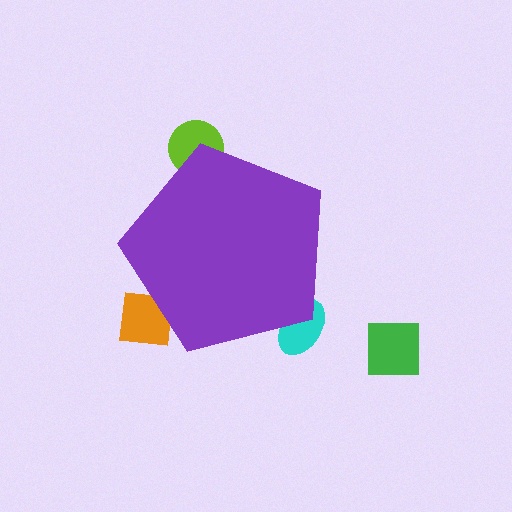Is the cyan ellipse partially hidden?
Yes, the cyan ellipse is partially hidden behind the purple pentagon.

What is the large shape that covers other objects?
A purple pentagon.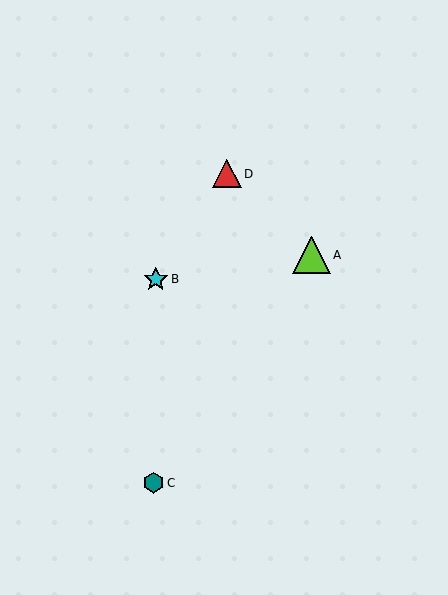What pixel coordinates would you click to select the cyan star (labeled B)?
Click at (156, 279) to select the cyan star B.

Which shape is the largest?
The lime triangle (labeled A) is the largest.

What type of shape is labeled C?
Shape C is a teal hexagon.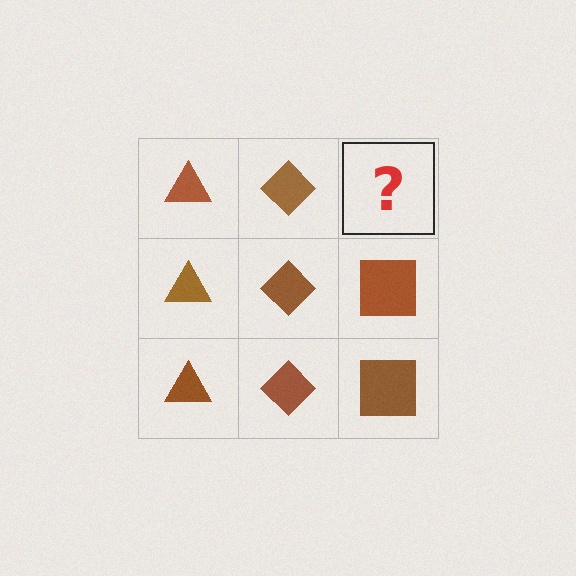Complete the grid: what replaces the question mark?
The question mark should be replaced with a brown square.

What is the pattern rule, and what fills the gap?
The rule is that each column has a consistent shape. The gap should be filled with a brown square.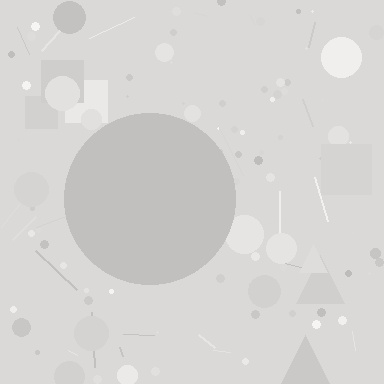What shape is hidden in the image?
A circle is hidden in the image.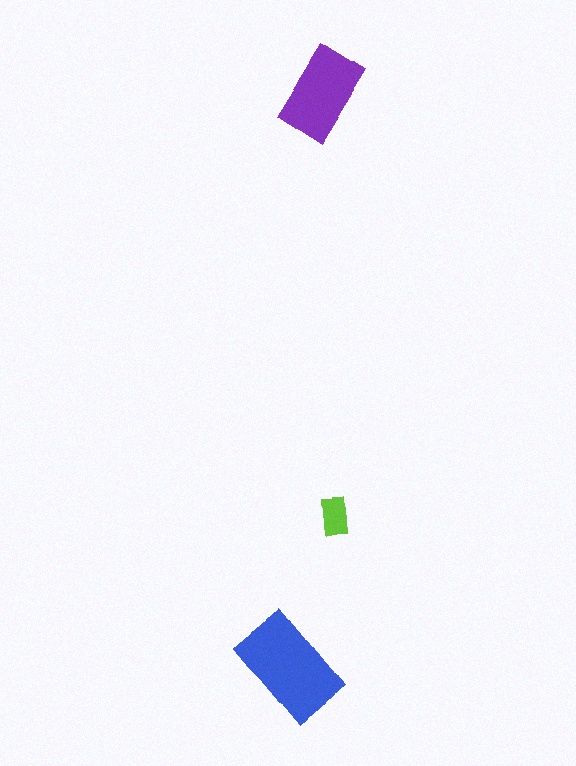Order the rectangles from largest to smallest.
the blue one, the purple one, the lime one.